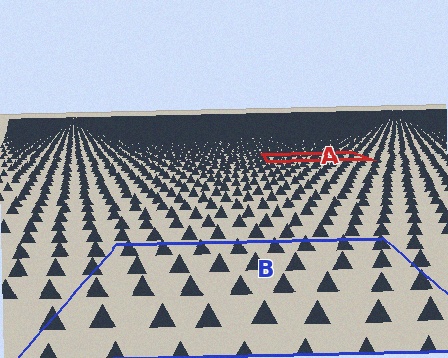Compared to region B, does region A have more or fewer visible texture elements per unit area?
Region A has more texture elements per unit area — they are packed more densely because it is farther away.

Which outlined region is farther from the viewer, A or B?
Region A is farther from the viewer — the texture elements inside it appear smaller and more densely packed.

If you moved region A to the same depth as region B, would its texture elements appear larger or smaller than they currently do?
They would appear larger. At a closer depth, the same texture elements are projected at a bigger on-screen size.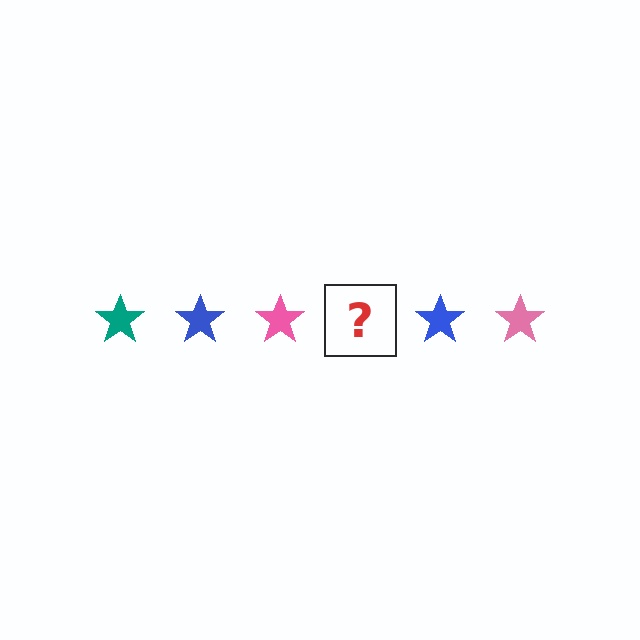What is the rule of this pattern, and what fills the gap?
The rule is that the pattern cycles through teal, blue, pink stars. The gap should be filled with a teal star.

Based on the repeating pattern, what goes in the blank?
The blank should be a teal star.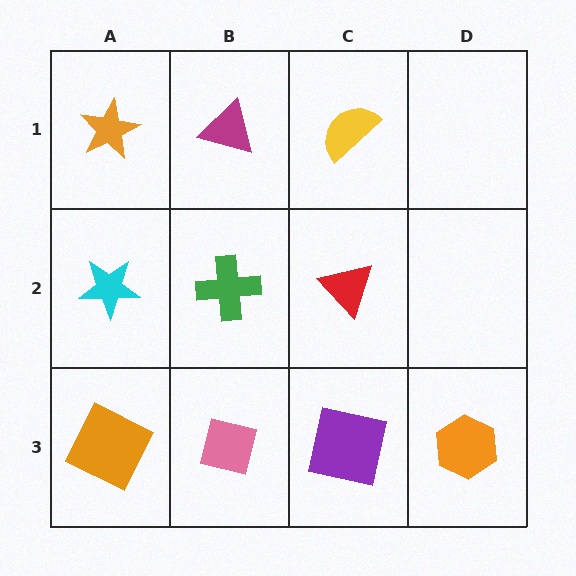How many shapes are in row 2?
3 shapes.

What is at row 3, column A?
An orange square.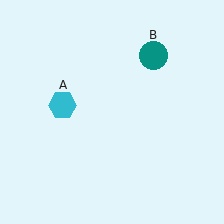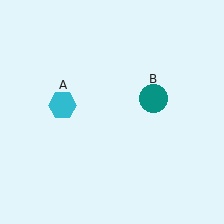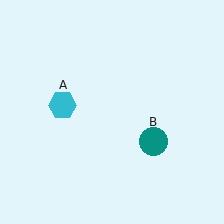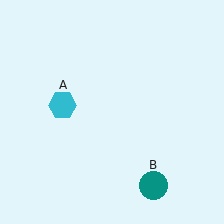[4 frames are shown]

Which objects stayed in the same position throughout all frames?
Cyan hexagon (object A) remained stationary.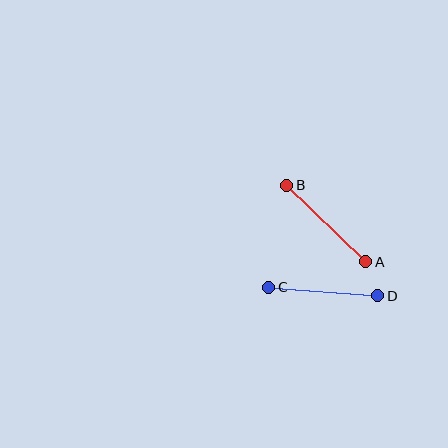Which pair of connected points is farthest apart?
Points A and B are farthest apart.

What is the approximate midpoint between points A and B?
The midpoint is at approximately (326, 223) pixels.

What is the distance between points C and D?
The distance is approximately 110 pixels.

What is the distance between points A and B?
The distance is approximately 110 pixels.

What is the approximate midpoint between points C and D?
The midpoint is at approximately (323, 291) pixels.